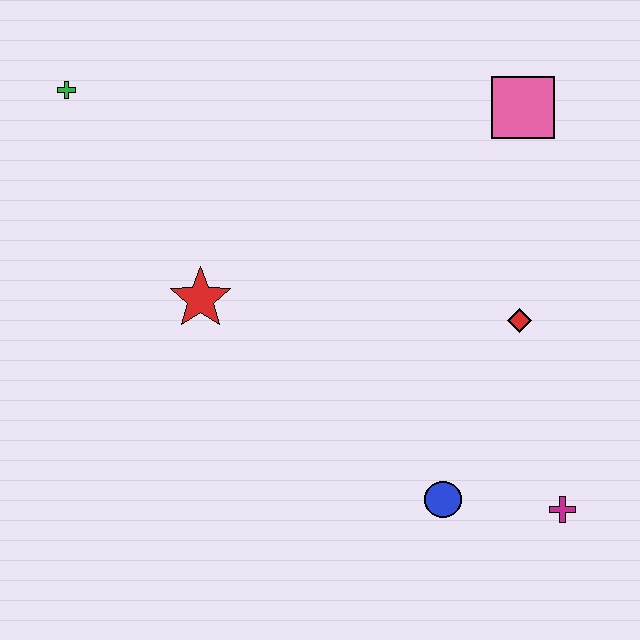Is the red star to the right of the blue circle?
No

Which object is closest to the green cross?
The red star is closest to the green cross.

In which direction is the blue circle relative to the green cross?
The blue circle is below the green cross.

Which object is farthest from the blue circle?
The green cross is farthest from the blue circle.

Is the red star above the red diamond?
Yes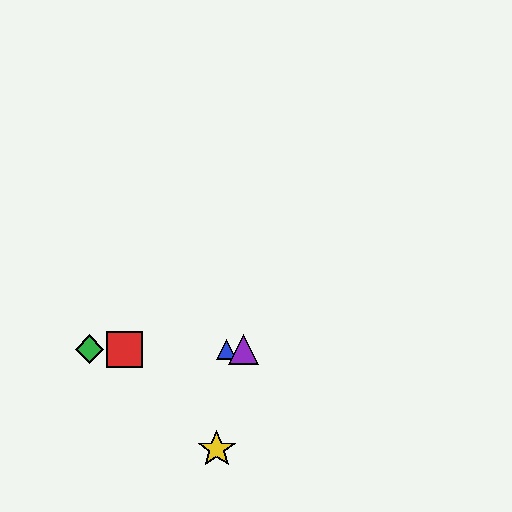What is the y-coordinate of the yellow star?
The yellow star is at y≈449.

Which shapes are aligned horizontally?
The red square, the blue triangle, the green diamond, the purple triangle are aligned horizontally.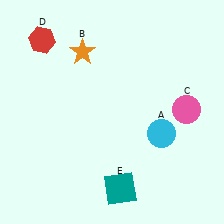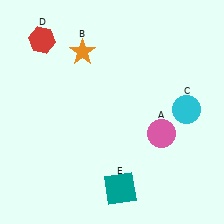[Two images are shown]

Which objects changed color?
A changed from cyan to pink. C changed from pink to cyan.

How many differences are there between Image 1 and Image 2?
There are 2 differences between the two images.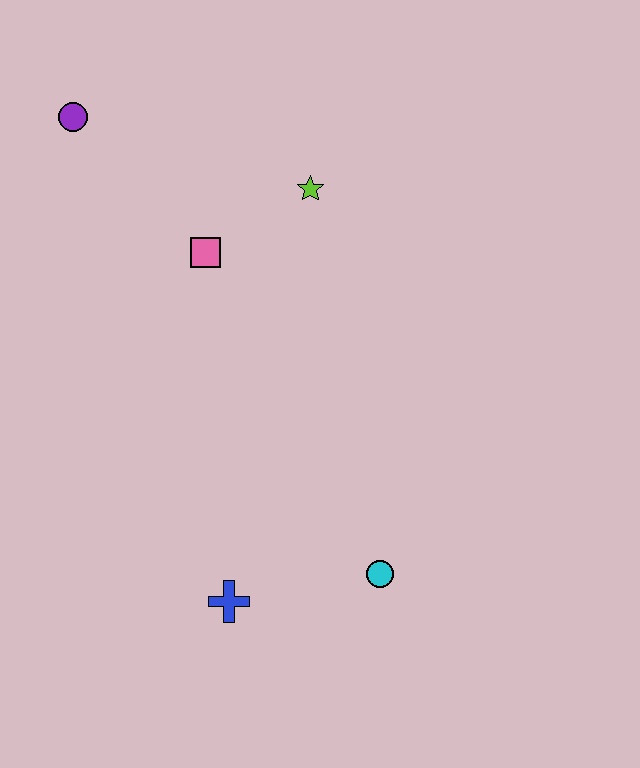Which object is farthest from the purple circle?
The cyan circle is farthest from the purple circle.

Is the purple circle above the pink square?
Yes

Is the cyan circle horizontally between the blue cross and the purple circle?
No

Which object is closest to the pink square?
The lime star is closest to the pink square.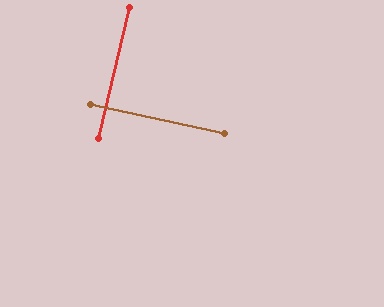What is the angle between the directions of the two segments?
Approximately 89 degrees.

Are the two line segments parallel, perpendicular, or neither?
Perpendicular — they meet at approximately 89°.